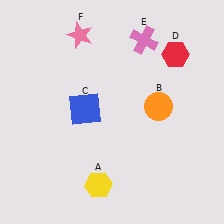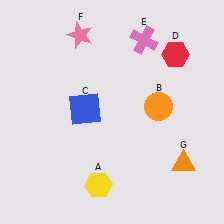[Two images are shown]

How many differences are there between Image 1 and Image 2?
There is 1 difference between the two images.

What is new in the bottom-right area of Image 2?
An orange triangle (G) was added in the bottom-right area of Image 2.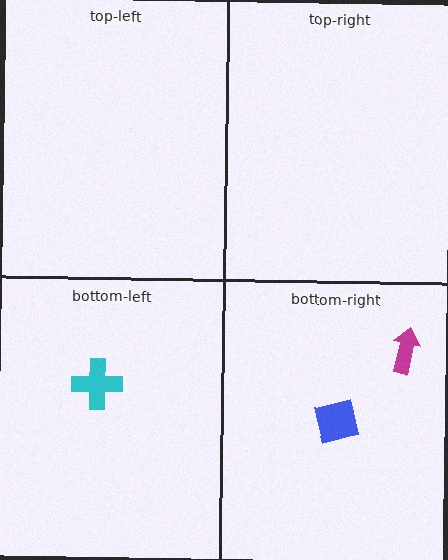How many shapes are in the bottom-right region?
2.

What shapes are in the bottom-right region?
The magenta arrow, the blue square.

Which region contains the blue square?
The bottom-right region.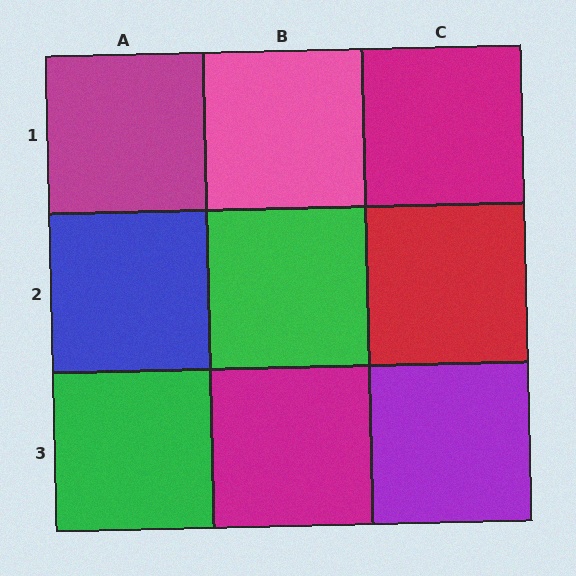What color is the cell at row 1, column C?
Magenta.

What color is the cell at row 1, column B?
Pink.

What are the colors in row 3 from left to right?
Green, magenta, purple.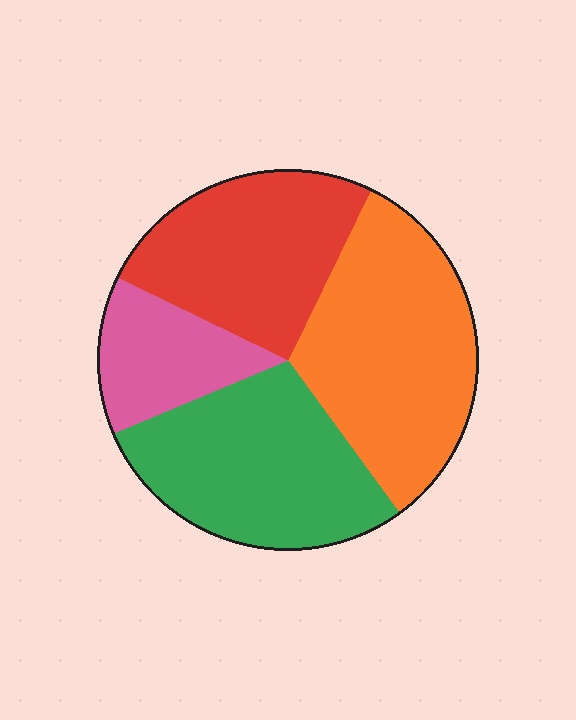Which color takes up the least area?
Pink, at roughly 15%.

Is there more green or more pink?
Green.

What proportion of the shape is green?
Green takes up between a sixth and a third of the shape.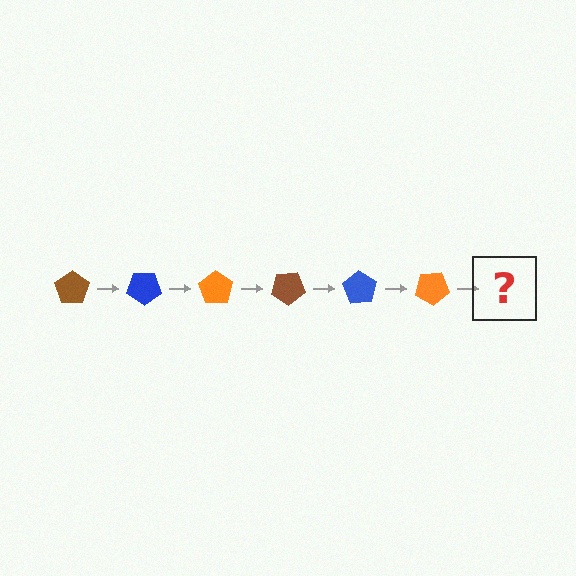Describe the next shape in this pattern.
It should be a brown pentagon, rotated 210 degrees from the start.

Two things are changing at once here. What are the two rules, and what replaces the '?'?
The two rules are that it rotates 35 degrees each step and the color cycles through brown, blue, and orange. The '?' should be a brown pentagon, rotated 210 degrees from the start.